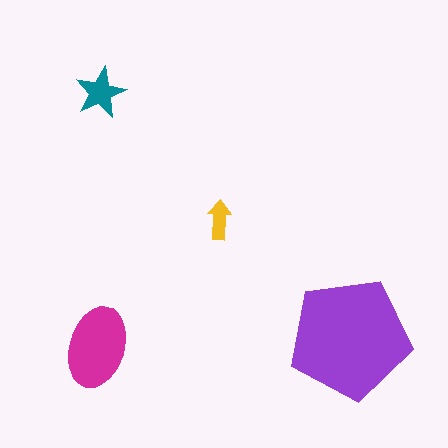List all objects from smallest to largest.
The yellow arrow, the teal star, the magenta ellipse, the purple pentagon.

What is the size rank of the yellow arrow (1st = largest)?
4th.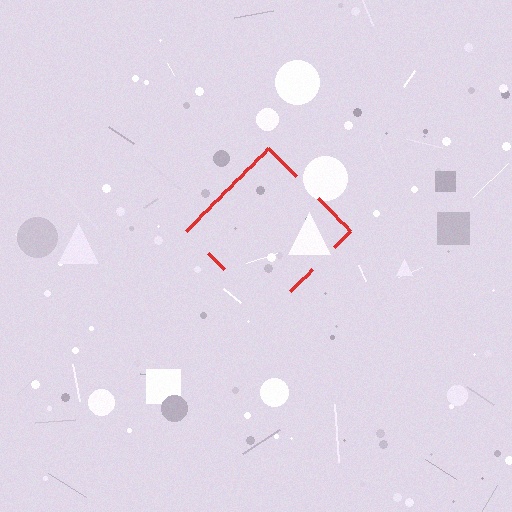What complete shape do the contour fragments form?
The contour fragments form a diamond.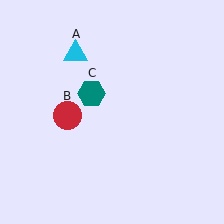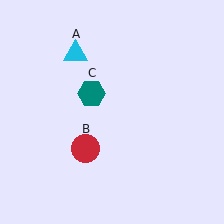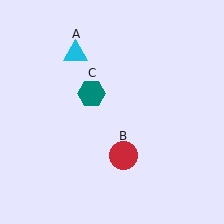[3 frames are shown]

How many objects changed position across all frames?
1 object changed position: red circle (object B).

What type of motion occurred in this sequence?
The red circle (object B) rotated counterclockwise around the center of the scene.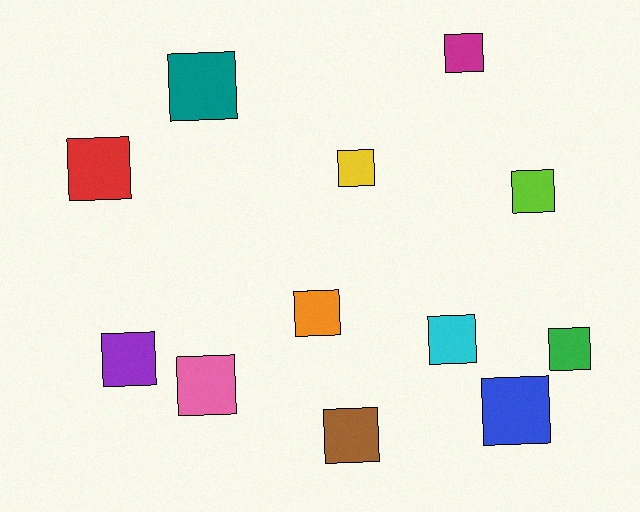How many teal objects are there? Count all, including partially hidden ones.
There is 1 teal object.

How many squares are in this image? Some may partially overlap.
There are 12 squares.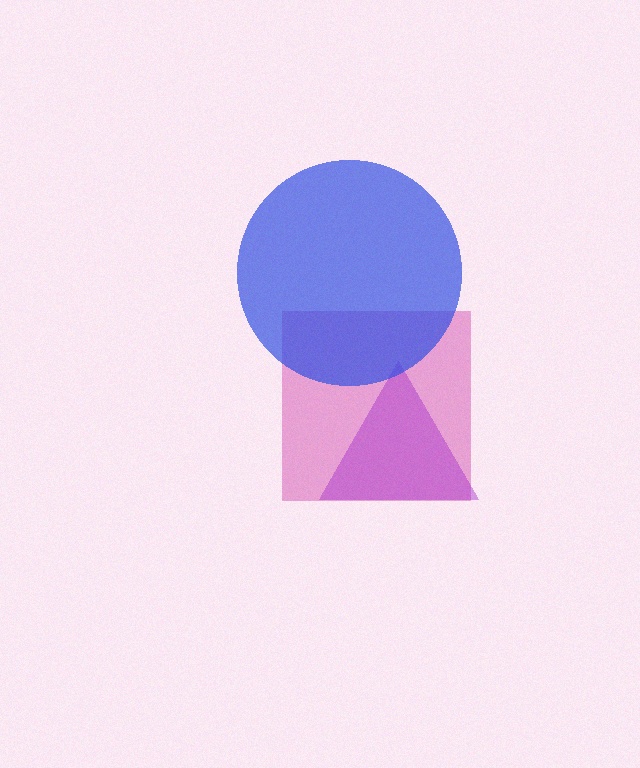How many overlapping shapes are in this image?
There are 3 overlapping shapes in the image.